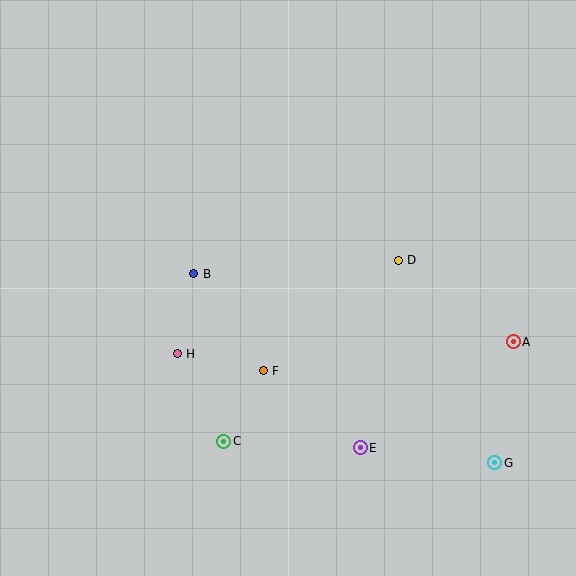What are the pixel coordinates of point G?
Point G is at (495, 463).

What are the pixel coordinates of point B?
Point B is at (194, 274).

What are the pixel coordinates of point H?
Point H is at (177, 354).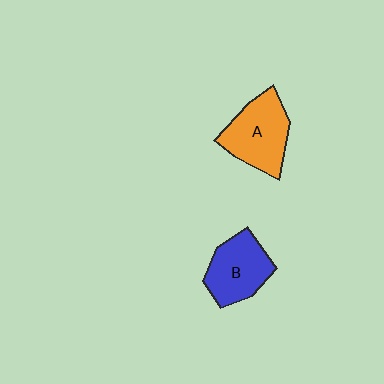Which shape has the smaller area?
Shape B (blue).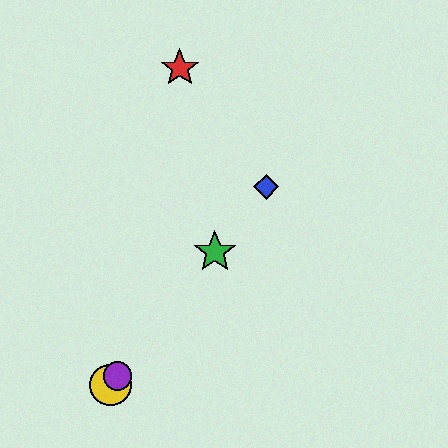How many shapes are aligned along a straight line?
4 shapes (the blue diamond, the green star, the yellow circle, the purple circle) are aligned along a straight line.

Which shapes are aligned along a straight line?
The blue diamond, the green star, the yellow circle, the purple circle are aligned along a straight line.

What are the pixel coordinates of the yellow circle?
The yellow circle is at (111, 385).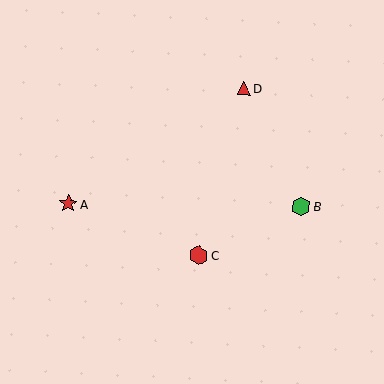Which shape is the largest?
The red hexagon (labeled C) is the largest.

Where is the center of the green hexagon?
The center of the green hexagon is at (301, 207).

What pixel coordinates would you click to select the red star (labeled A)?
Click at (68, 204) to select the red star A.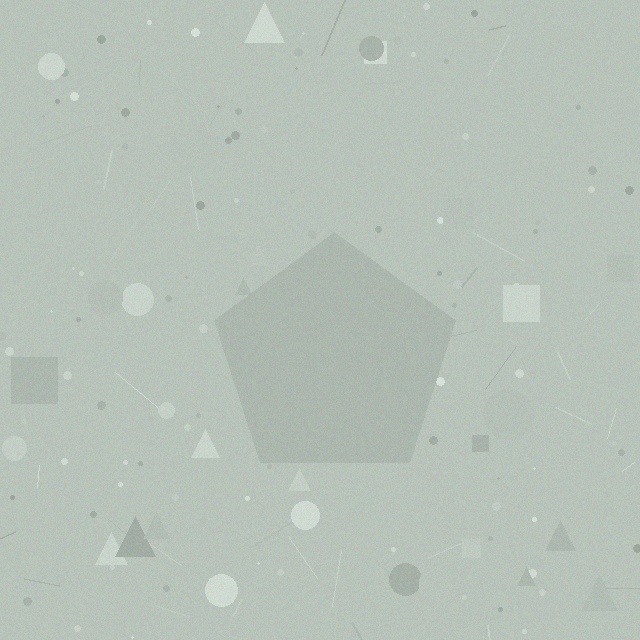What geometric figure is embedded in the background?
A pentagon is embedded in the background.